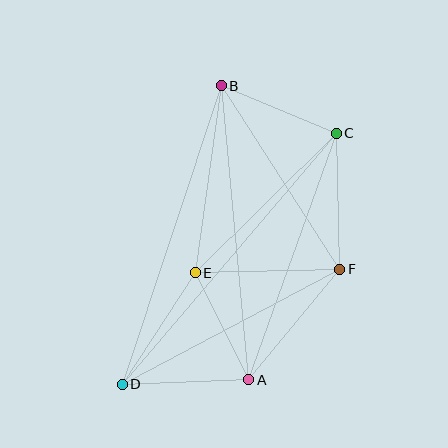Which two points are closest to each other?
Points A and E are closest to each other.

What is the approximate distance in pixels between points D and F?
The distance between D and F is approximately 246 pixels.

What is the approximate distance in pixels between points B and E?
The distance between B and E is approximately 189 pixels.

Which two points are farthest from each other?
Points C and D are farthest from each other.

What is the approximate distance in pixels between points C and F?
The distance between C and F is approximately 136 pixels.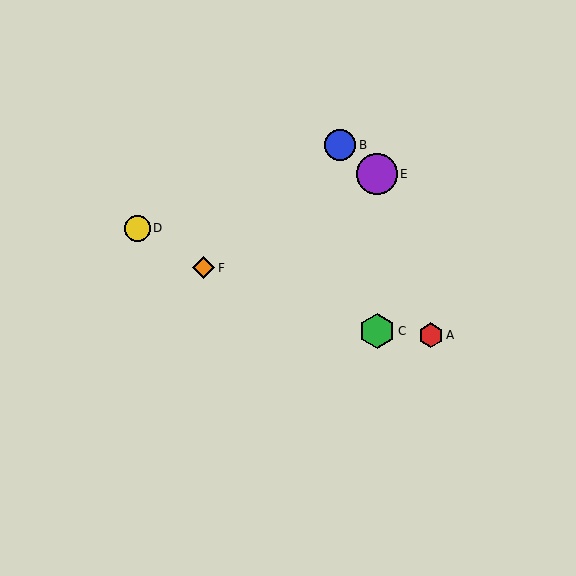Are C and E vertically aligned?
Yes, both are at x≈377.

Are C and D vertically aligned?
No, C is at x≈377 and D is at x≈137.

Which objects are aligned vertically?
Objects C, E are aligned vertically.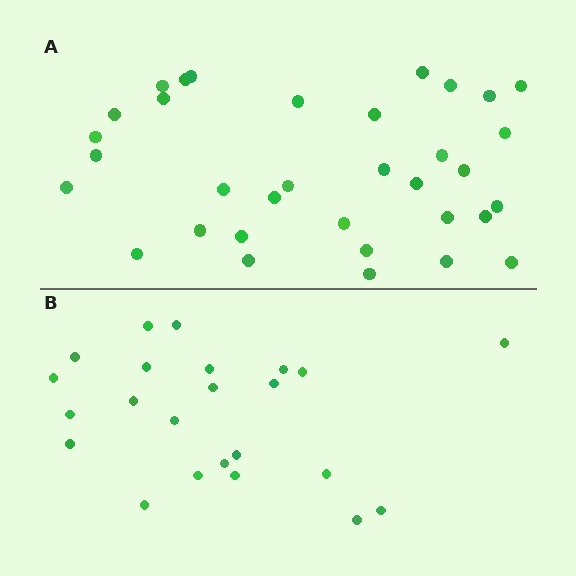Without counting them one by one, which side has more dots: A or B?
Region A (the top region) has more dots.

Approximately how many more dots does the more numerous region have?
Region A has roughly 12 or so more dots than region B.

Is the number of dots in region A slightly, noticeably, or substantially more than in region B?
Region A has substantially more. The ratio is roughly 1.5 to 1.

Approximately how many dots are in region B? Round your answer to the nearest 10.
About 20 dots. (The exact count is 23, which rounds to 20.)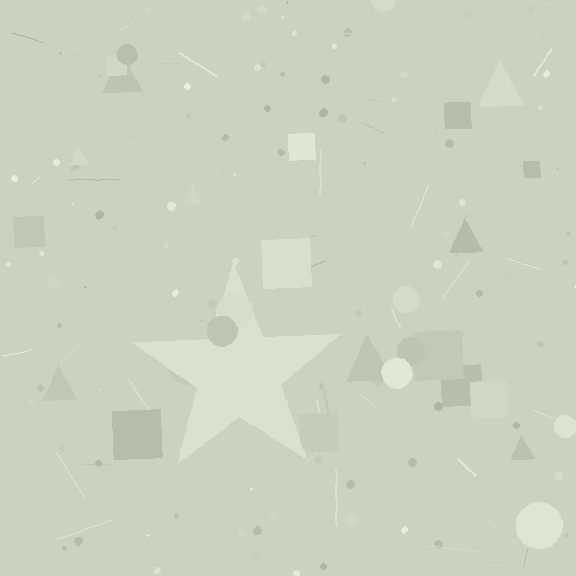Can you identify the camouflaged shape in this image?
The camouflaged shape is a star.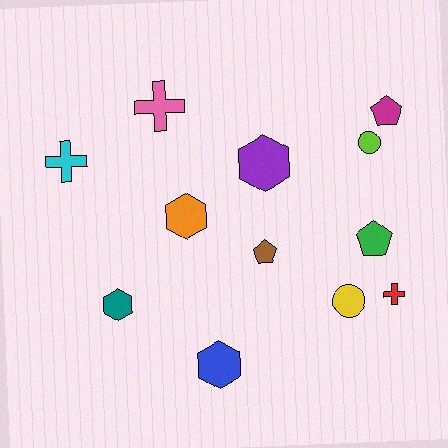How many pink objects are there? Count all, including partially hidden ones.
There is 1 pink object.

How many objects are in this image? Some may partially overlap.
There are 12 objects.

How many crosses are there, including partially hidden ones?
There are 3 crosses.